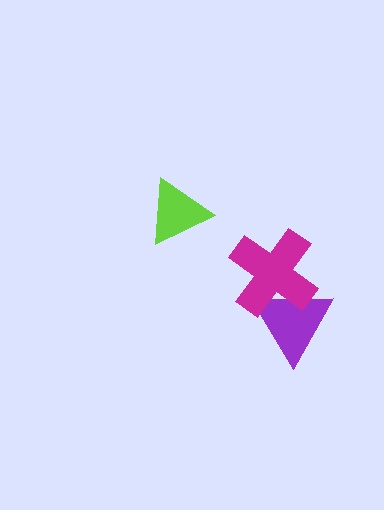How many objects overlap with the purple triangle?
1 object overlaps with the purple triangle.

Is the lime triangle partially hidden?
No, no other shape covers it.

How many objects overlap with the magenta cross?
1 object overlaps with the magenta cross.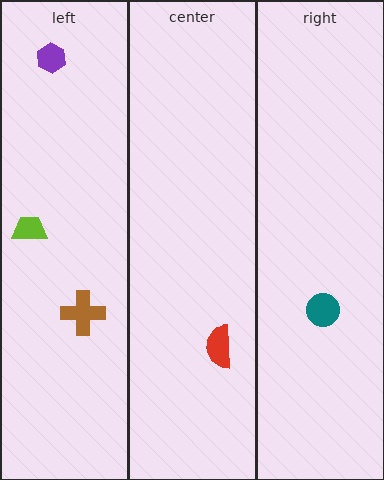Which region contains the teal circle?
The right region.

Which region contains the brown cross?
The left region.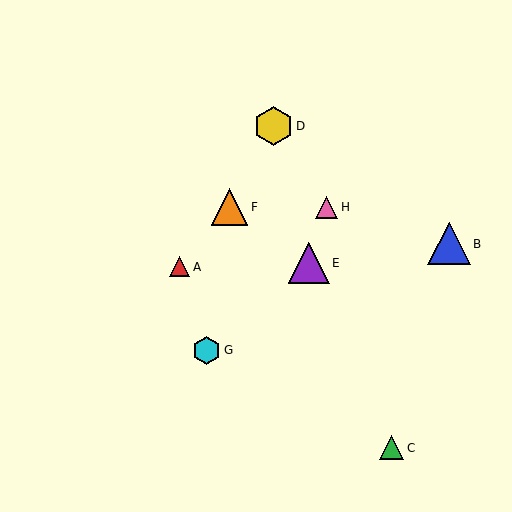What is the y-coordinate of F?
Object F is at y≈207.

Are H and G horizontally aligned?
No, H is at y≈207 and G is at y≈350.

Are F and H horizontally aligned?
Yes, both are at y≈207.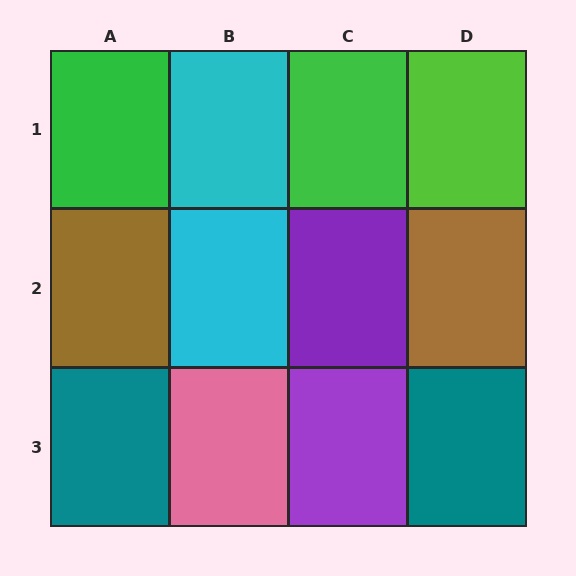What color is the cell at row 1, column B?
Cyan.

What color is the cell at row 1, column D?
Lime.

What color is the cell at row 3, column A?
Teal.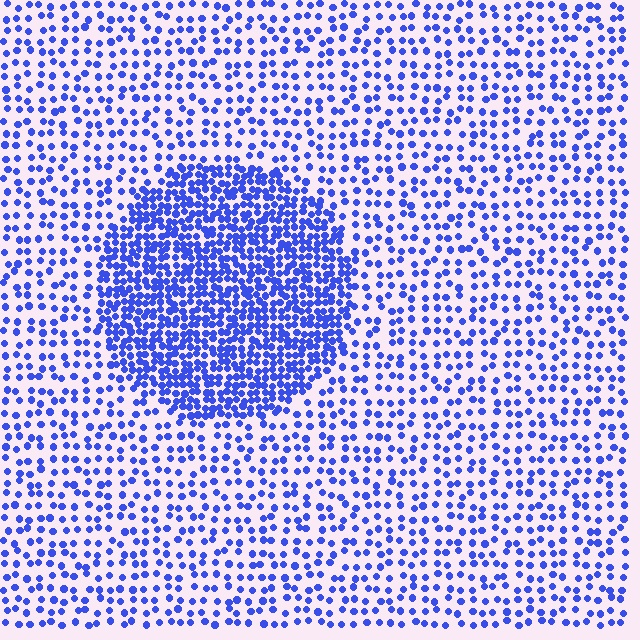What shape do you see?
I see a circle.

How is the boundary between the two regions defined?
The boundary is defined by a change in element density (approximately 2.4x ratio). All elements are the same color, size, and shape.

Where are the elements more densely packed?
The elements are more densely packed inside the circle boundary.